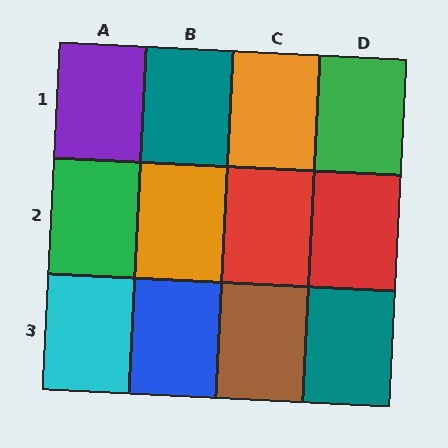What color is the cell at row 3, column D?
Teal.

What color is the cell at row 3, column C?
Brown.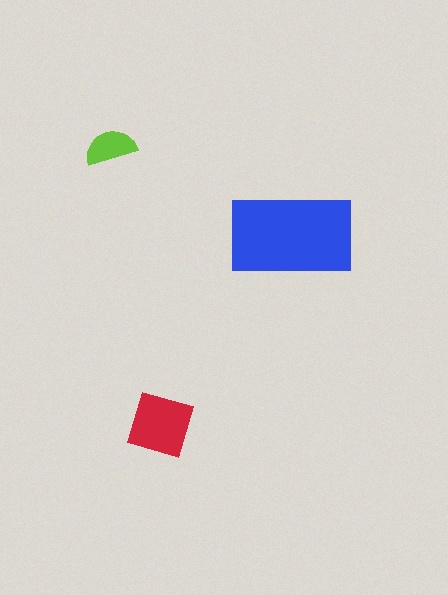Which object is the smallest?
The lime semicircle.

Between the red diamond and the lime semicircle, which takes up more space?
The red diamond.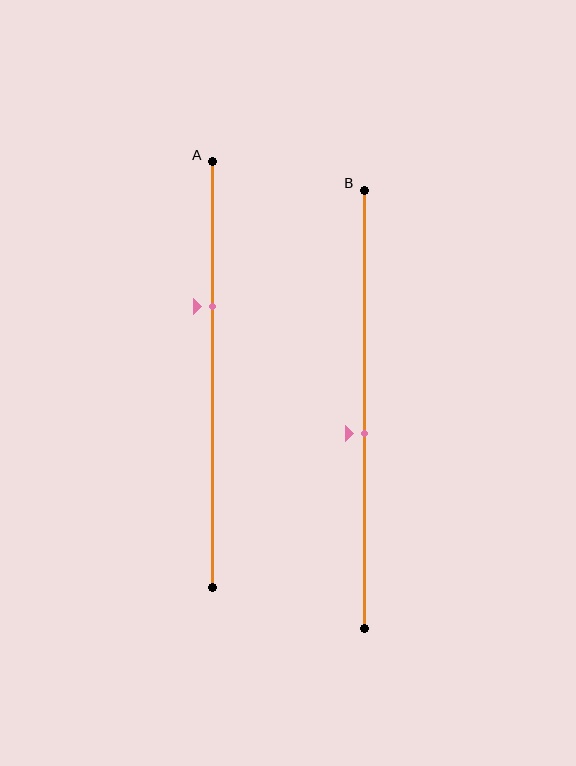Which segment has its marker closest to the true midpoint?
Segment B has its marker closest to the true midpoint.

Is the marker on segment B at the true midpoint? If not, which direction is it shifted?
No, the marker on segment B is shifted downward by about 6% of the segment length.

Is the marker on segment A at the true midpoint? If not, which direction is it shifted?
No, the marker on segment A is shifted upward by about 16% of the segment length.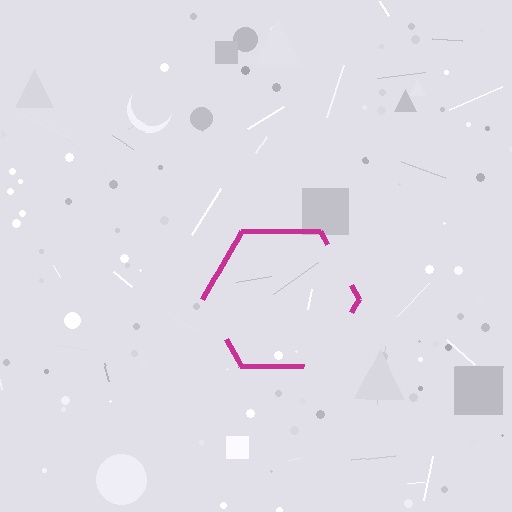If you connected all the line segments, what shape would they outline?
They would outline a hexagon.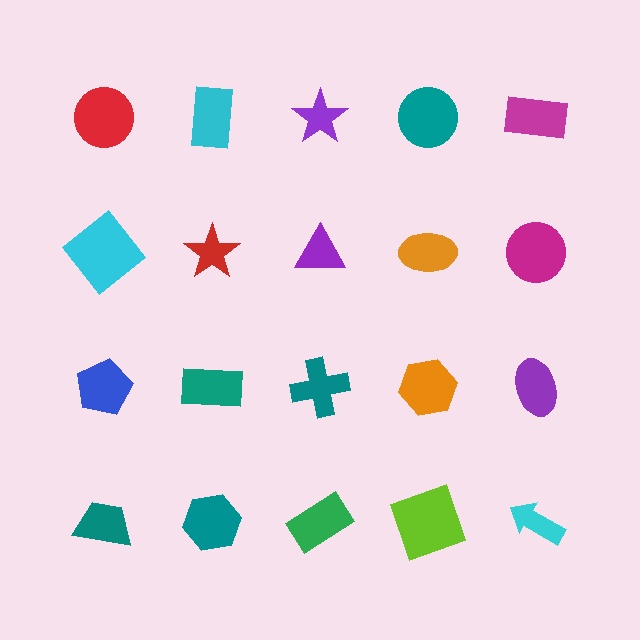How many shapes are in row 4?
5 shapes.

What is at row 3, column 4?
An orange hexagon.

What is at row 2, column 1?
A cyan diamond.